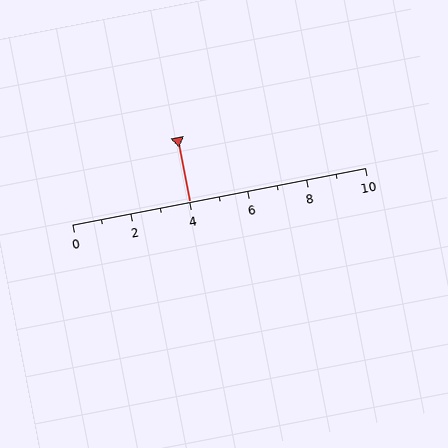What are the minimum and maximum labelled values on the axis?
The axis runs from 0 to 10.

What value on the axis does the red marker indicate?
The marker indicates approximately 4.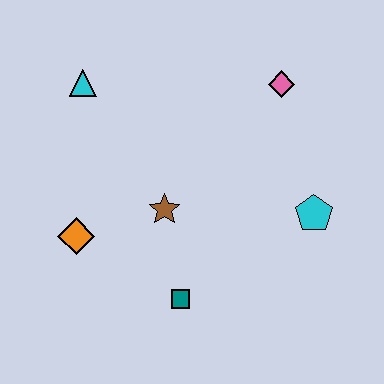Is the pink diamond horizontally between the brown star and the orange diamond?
No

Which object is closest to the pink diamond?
The cyan pentagon is closest to the pink diamond.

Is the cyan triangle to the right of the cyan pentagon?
No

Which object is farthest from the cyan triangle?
The cyan pentagon is farthest from the cyan triangle.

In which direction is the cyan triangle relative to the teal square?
The cyan triangle is above the teal square.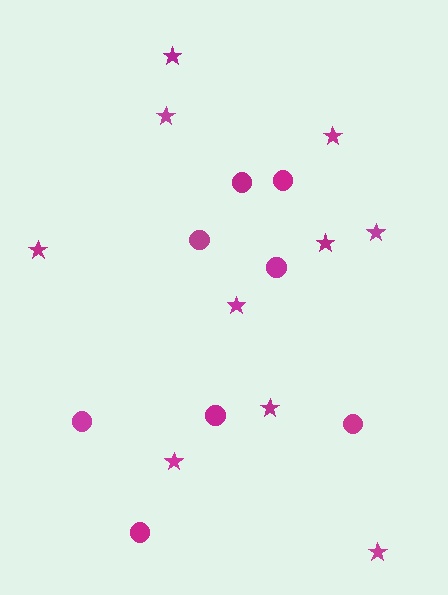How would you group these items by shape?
There are 2 groups: one group of circles (8) and one group of stars (10).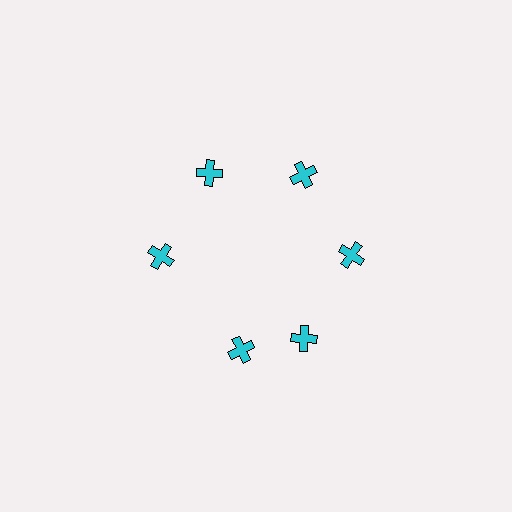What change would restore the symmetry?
The symmetry would be restored by rotating it back into even spacing with its neighbors so that all 6 crosses sit at equal angles and equal distance from the center.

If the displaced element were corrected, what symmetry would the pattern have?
It would have 6-fold rotational symmetry — the pattern would map onto itself every 60 degrees.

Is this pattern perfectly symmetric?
No. The 6 cyan crosses are arranged in a ring, but one element near the 7 o'clock position is rotated out of alignment along the ring, breaking the 6-fold rotational symmetry.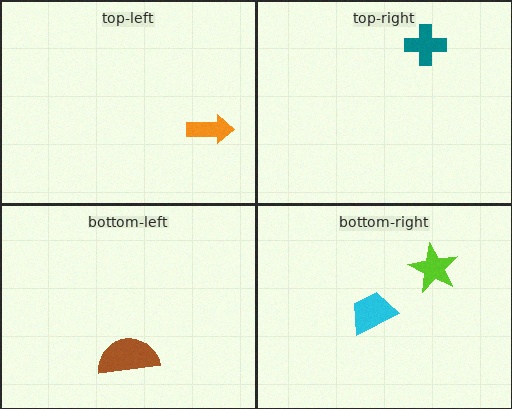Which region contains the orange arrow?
The top-left region.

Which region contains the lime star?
The bottom-right region.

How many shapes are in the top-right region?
1.